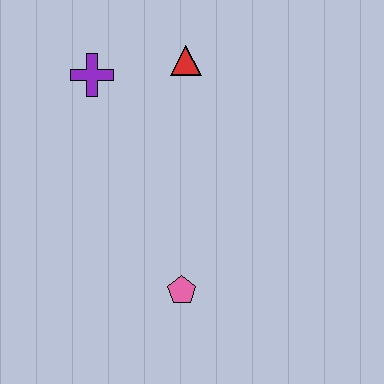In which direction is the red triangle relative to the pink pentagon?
The red triangle is above the pink pentagon.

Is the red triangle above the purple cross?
Yes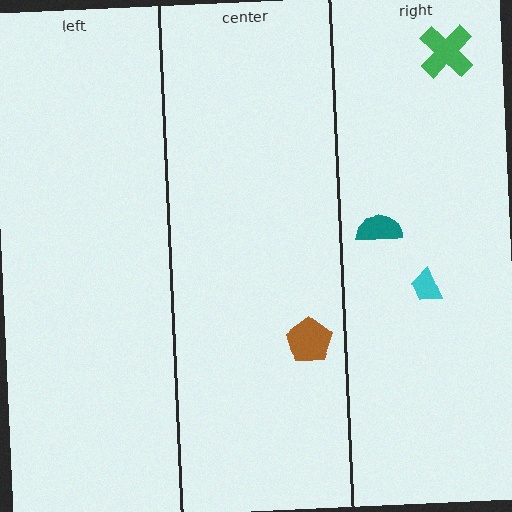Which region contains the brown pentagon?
The center region.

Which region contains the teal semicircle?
The right region.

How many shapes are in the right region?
3.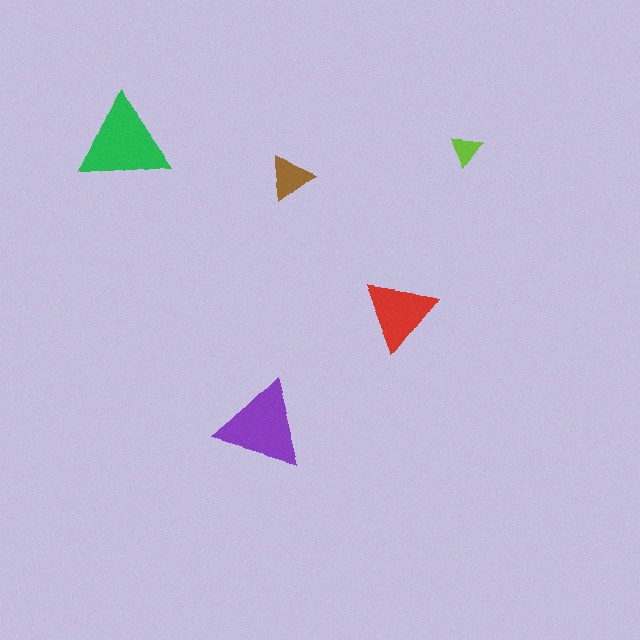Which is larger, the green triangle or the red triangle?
The green one.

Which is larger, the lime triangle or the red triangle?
The red one.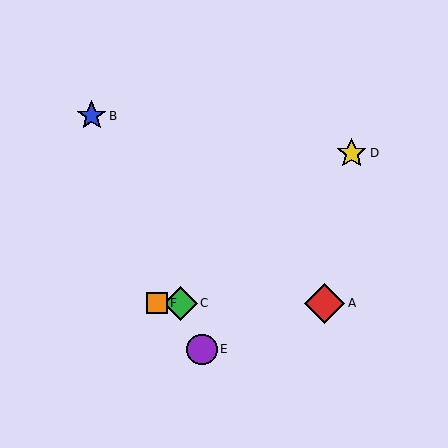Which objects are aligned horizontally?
Objects A, C, F are aligned horizontally.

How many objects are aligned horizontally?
3 objects (A, C, F) are aligned horizontally.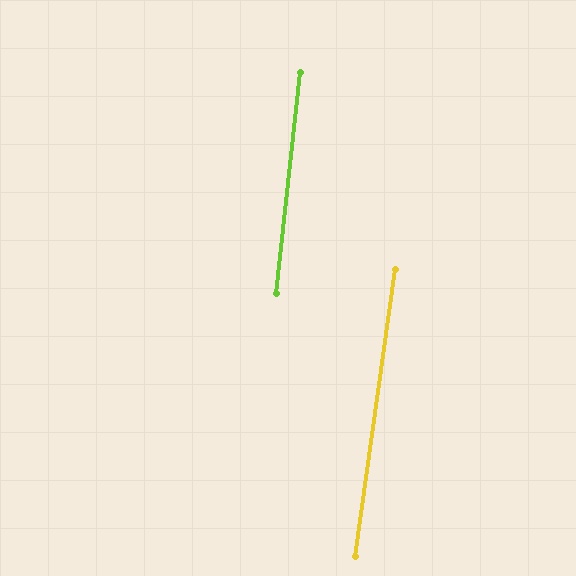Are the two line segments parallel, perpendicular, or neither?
Parallel — their directions differ by only 1.7°.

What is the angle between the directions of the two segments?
Approximately 2 degrees.